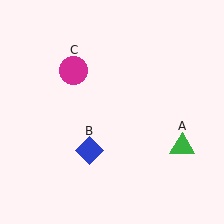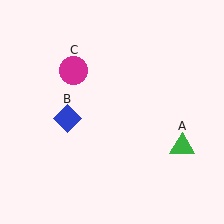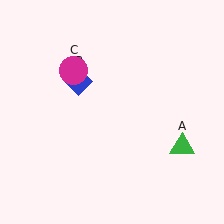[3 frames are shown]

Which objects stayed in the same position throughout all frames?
Green triangle (object A) and magenta circle (object C) remained stationary.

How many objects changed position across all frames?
1 object changed position: blue diamond (object B).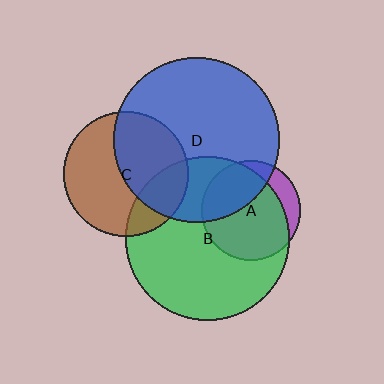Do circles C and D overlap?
Yes.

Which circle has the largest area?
Circle D (blue).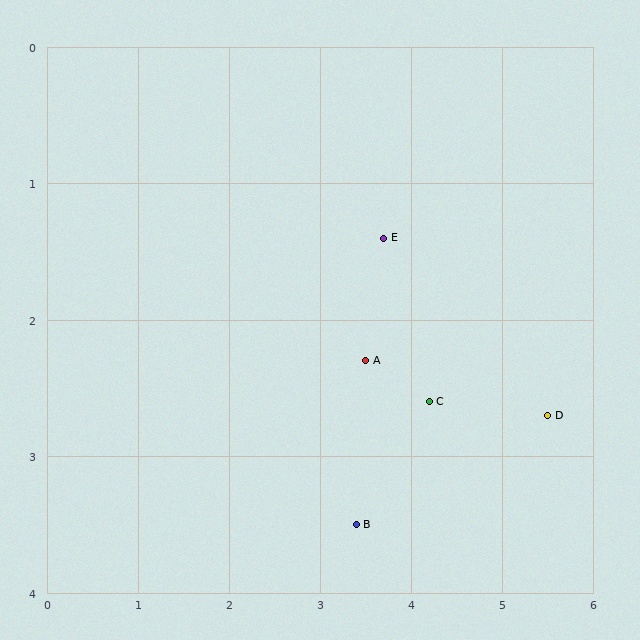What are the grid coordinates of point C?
Point C is at approximately (4.2, 2.6).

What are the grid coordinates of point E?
Point E is at approximately (3.7, 1.4).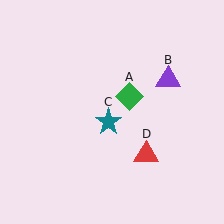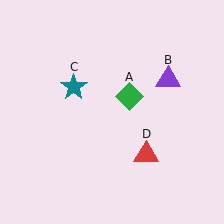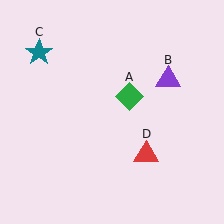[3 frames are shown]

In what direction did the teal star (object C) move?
The teal star (object C) moved up and to the left.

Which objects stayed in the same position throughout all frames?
Green diamond (object A) and purple triangle (object B) and red triangle (object D) remained stationary.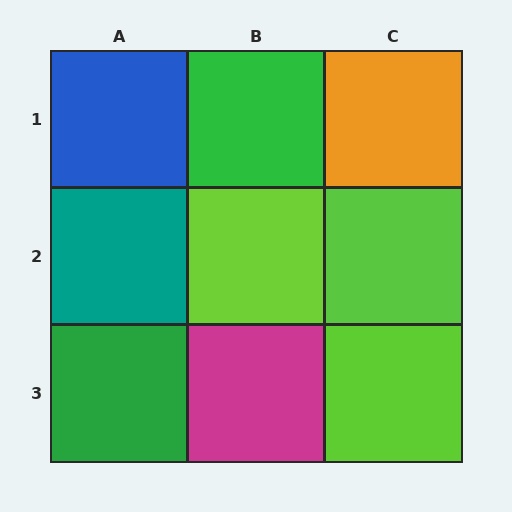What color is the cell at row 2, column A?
Teal.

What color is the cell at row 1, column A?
Blue.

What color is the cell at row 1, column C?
Orange.